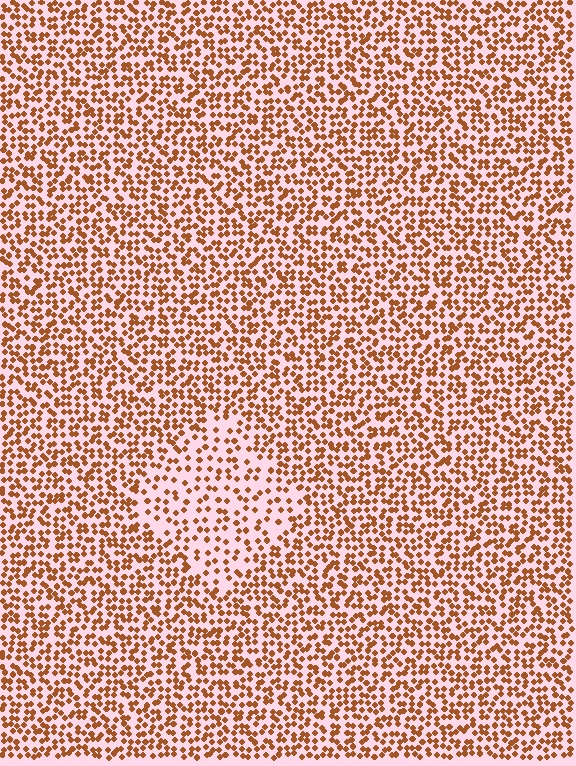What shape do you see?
I see a diamond.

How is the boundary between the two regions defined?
The boundary is defined by a change in element density (approximately 1.8x ratio). All elements are the same color, size, and shape.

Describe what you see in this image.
The image contains small brown elements arranged at two different densities. A diamond-shaped region is visible where the elements are less densely packed than the surrounding area.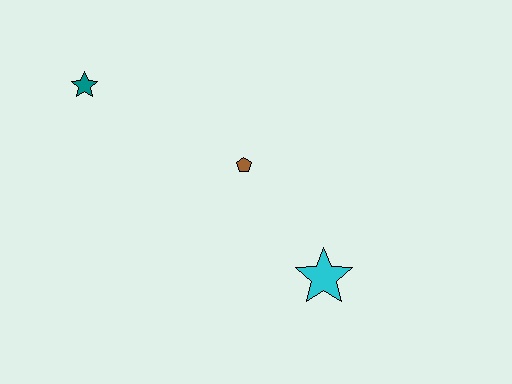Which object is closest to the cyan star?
The brown pentagon is closest to the cyan star.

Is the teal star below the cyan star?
No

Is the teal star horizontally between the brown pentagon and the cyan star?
No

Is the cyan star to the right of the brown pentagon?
Yes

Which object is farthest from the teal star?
The cyan star is farthest from the teal star.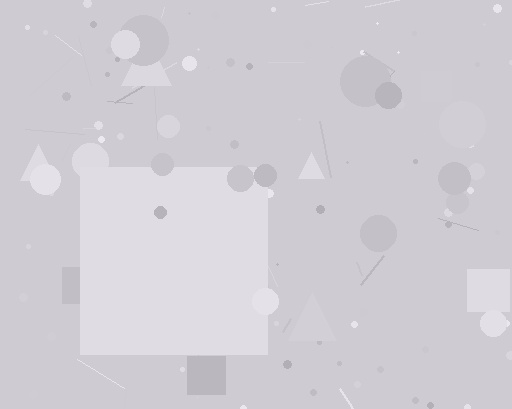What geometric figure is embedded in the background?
A square is embedded in the background.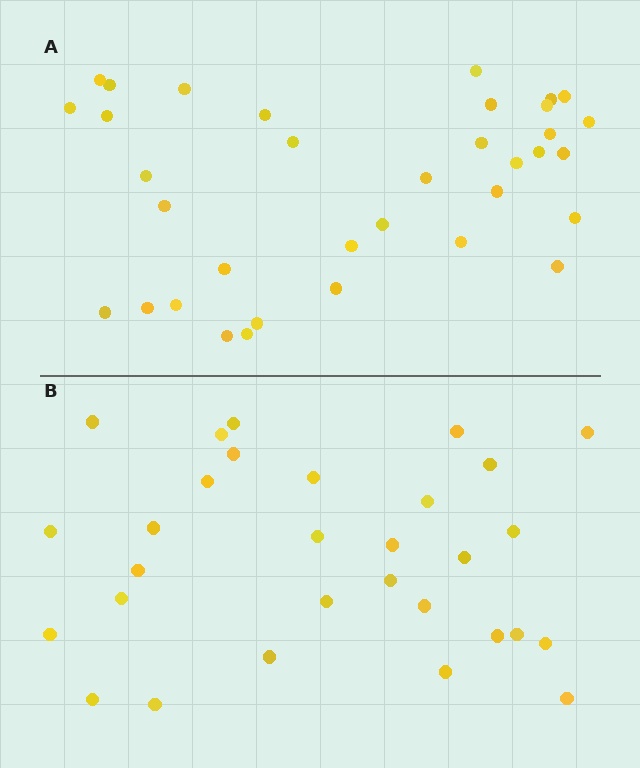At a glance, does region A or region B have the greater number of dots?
Region A (the top region) has more dots.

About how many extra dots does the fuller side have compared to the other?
Region A has about 5 more dots than region B.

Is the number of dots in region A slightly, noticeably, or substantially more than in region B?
Region A has only slightly more — the two regions are fairly close. The ratio is roughly 1.2 to 1.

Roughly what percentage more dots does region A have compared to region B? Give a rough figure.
About 15% more.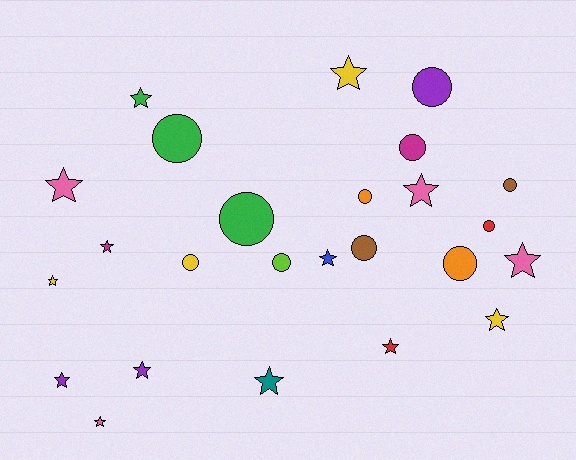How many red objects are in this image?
There are 2 red objects.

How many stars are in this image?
There are 14 stars.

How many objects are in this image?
There are 25 objects.